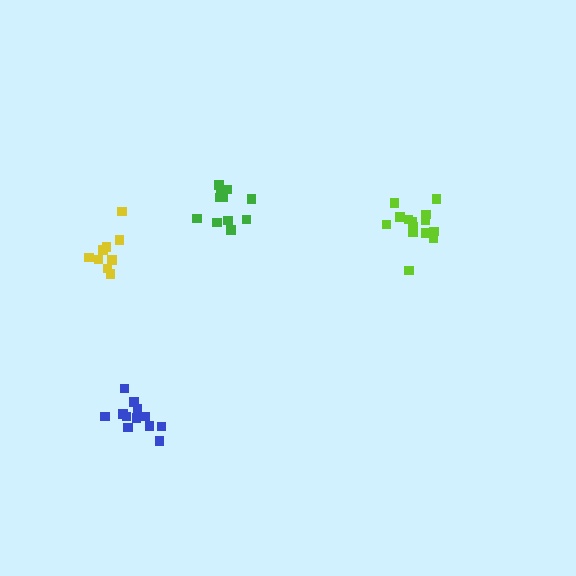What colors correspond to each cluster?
The clusters are colored: lime, blue, green, yellow.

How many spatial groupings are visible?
There are 4 spatial groupings.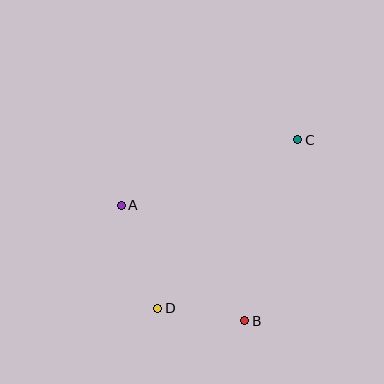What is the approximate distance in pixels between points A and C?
The distance between A and C is approximately 188 pixels.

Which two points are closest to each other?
Points B and D are closest to each other.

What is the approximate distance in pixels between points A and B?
The distance between A and B is approximately 169 pixels.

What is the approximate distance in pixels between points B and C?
The distance between B and C is approximately 189 pixels.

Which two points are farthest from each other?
Points C and D are farthest from each other.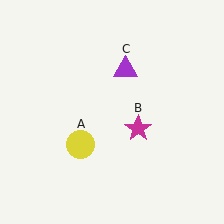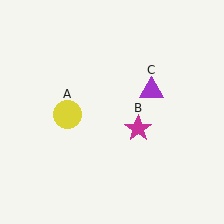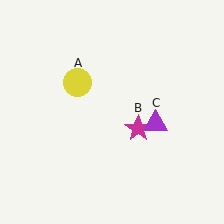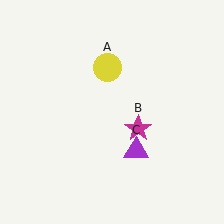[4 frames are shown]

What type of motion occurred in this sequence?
The yellow circle (object A), purple triangle (object C) rotated clockwise around the center of the scene.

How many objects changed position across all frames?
2 objects changed position: yellow circle (object A), purple triangle (object C).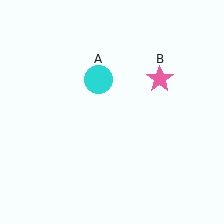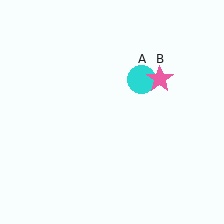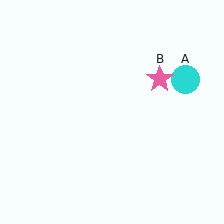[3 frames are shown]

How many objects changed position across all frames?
1 object changed position: cyan circle (object A).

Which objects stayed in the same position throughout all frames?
Pink star (object B) remained stationary.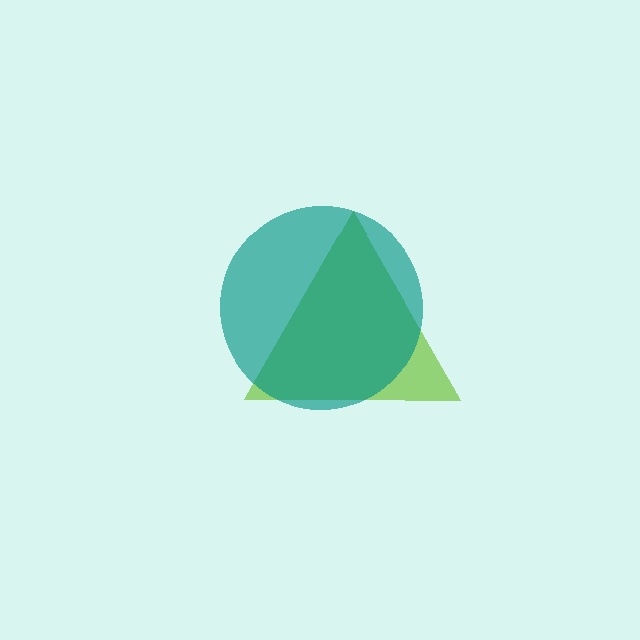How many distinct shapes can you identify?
There are 2 distinct shapes: a lime triangle, a teal circle.